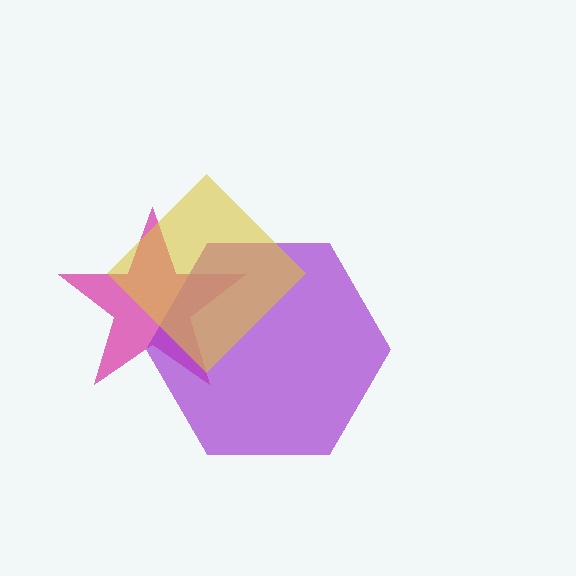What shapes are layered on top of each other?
The layered shapes are: a magenta star, a purple hexagon, a yellow diamond.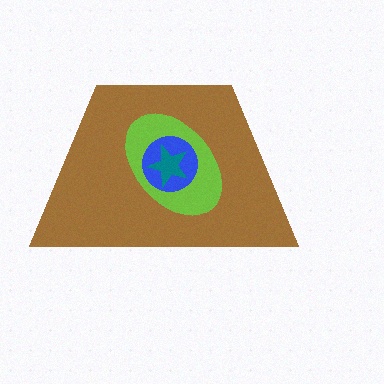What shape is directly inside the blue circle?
The teal star.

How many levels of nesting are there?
4.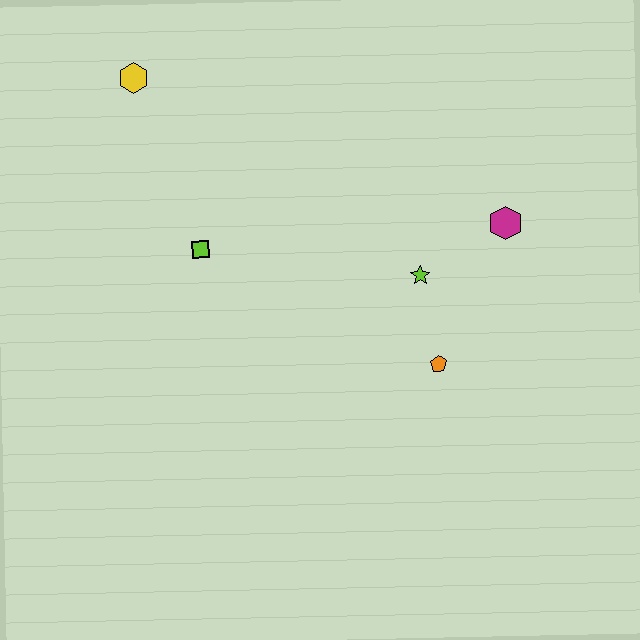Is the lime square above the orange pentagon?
Yes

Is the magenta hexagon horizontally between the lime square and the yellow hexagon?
No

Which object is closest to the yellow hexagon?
The lime square is closest to the yellow hexagon.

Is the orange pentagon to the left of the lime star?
No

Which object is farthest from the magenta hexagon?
The yellow hexagon is farthest from the magenta hexagon.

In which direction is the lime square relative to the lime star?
The lime square is to the left of the lime star.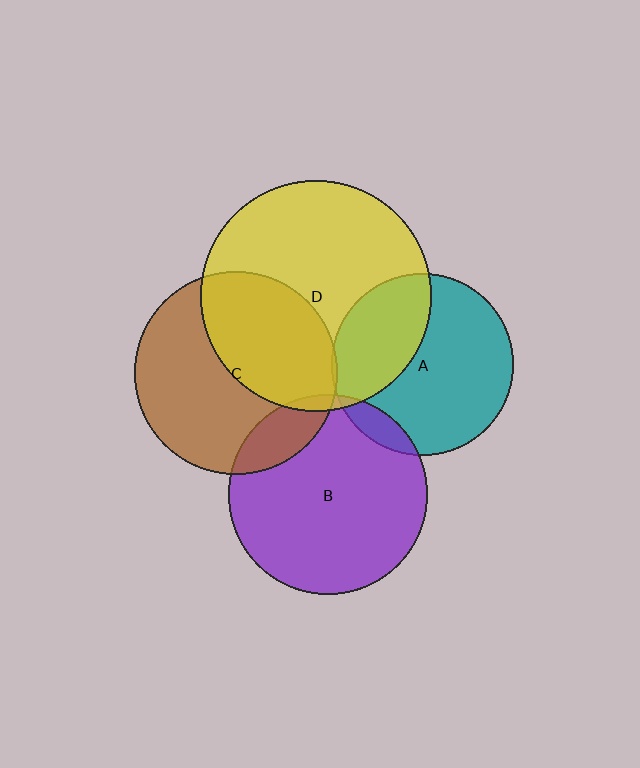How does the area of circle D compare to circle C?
Approximately 1.3 times.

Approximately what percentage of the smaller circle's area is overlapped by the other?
Approximately 45%.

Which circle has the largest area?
Circle D (yellow).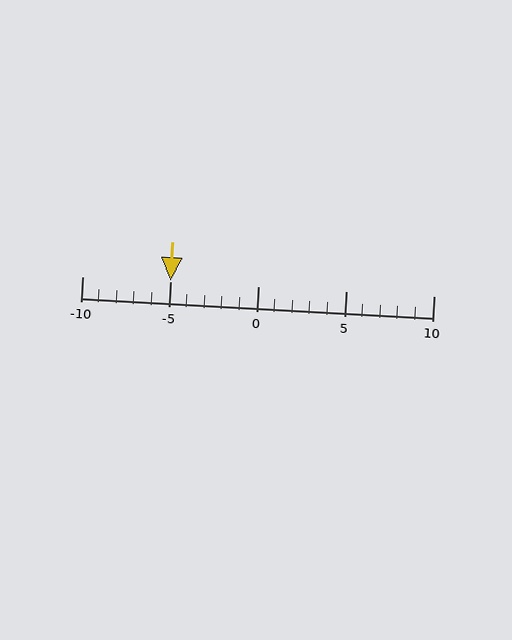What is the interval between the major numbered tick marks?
The major tick marks are spaced 5 units apart.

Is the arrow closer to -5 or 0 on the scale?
The arrow is closer to -5.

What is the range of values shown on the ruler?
The ruler shows values from -10 to 10.